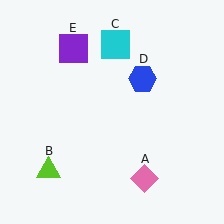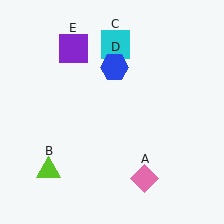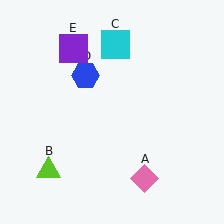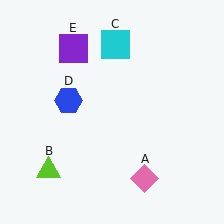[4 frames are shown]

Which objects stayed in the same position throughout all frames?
Pink diamond (object A) and lime triangle (object B) and cyan square (object C) and purple square (object E) remained stationary.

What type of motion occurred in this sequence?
The blue hexagon (object D) rotated counterclockwise around the center of the scene.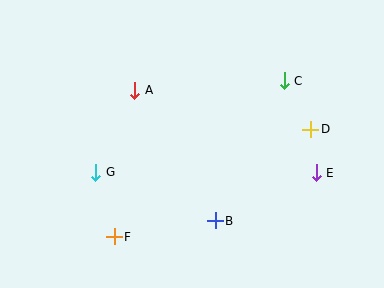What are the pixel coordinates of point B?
Point B is at (215, 221).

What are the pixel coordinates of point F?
Point F is at (114, 237).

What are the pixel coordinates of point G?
Point G is at (96, 172).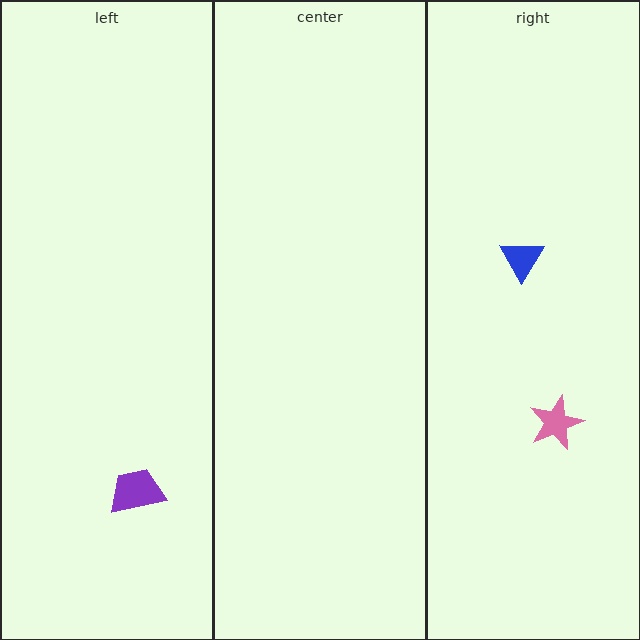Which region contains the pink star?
The right region.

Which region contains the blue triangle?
The right region.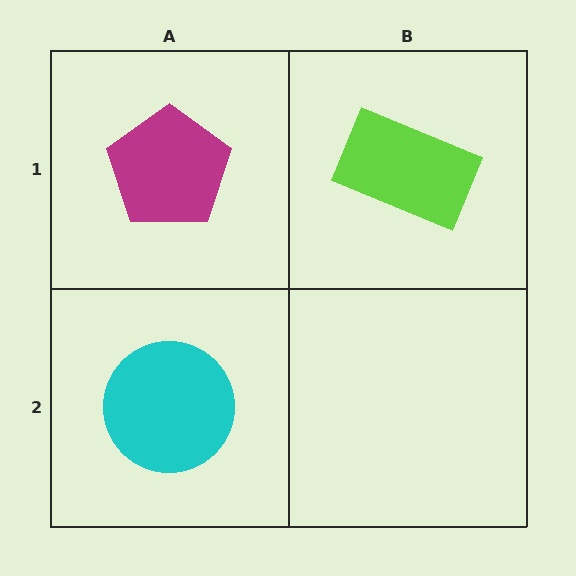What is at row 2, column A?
A cyan circle.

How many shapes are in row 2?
1 shape.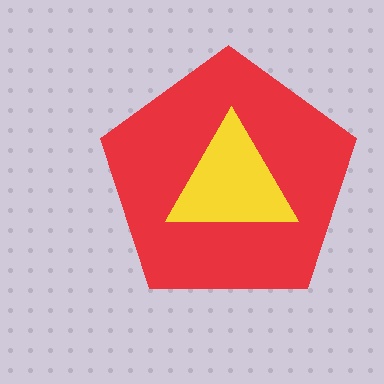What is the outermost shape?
The red pentagon.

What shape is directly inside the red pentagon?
The yellow triangle.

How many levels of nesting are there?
2.